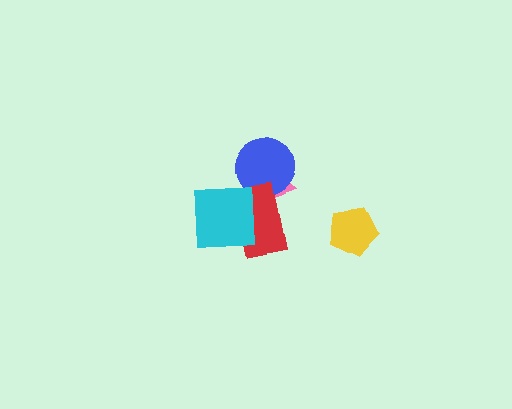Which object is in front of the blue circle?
The red rectangle is in front of the blue circle.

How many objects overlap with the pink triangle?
3 objects overlap with the pink triangle.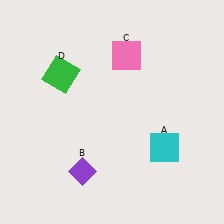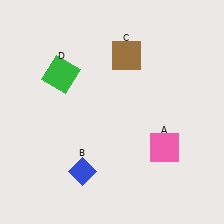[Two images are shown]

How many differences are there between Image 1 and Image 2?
There are 3 differences between the two images.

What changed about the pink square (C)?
In Image 1, C is pink. In Image 2, it changed to brown.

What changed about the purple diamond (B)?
In Image 1, B is purple. In Image 2, it changed to blue.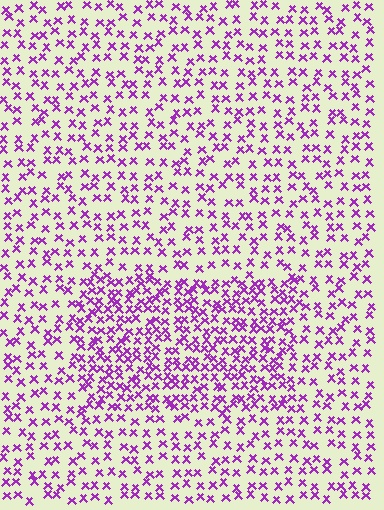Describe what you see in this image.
The image contains small purple elements arranged at two different densities. A rectangle-shaped region is visible where the elements are more densely packed than the surrounding area.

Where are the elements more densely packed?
The elements are more densely packed inside the rectangle boundary.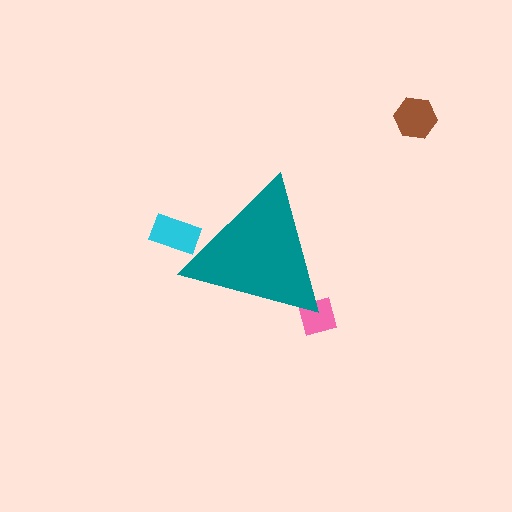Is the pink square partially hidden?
Yes, the pink square is partially hidden behind the teal triangle.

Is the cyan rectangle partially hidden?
Yes, the cyan rectangle is partially hidden behind the teal triangle.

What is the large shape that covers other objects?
A teal triangle.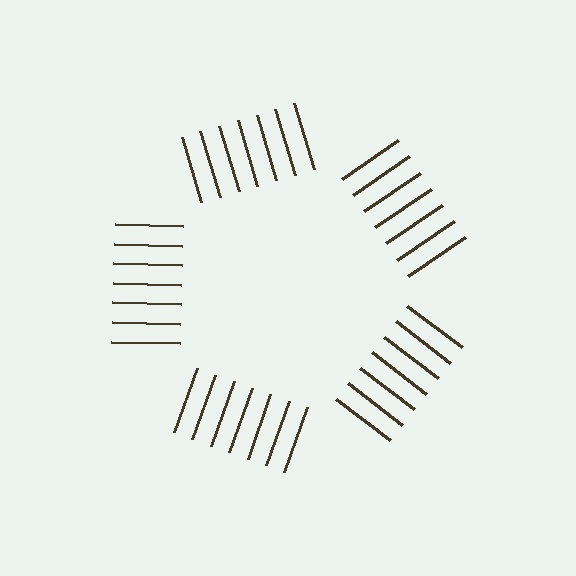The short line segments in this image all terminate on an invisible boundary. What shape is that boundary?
An illusory pentagon — the line segments terminate on its edges but no continuous stroke is drawn.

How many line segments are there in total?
35 — 7 along each of the 5 edges.